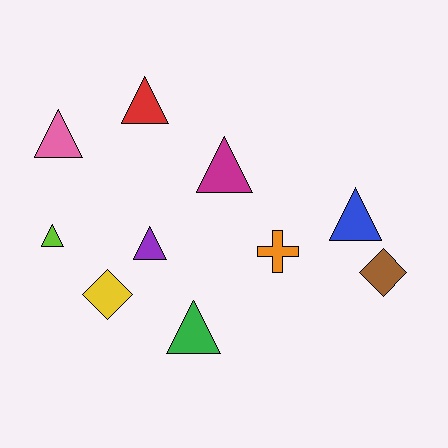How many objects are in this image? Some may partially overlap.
There are 10 objects.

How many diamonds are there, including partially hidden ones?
There are 2 diamonds.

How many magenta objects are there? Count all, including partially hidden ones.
There is 1 magenta object.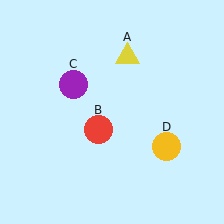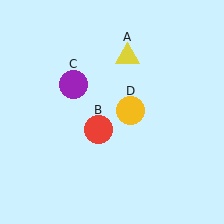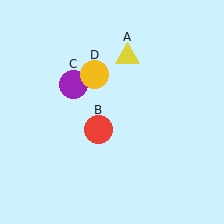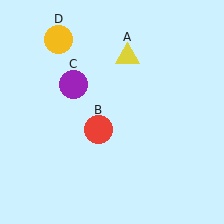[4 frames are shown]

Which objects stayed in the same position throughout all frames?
Yellow triangle (object A) and red circle (object B) and purple circle (object C) remained stationary.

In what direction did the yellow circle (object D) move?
The yellow circle (object D) moved up and to the left.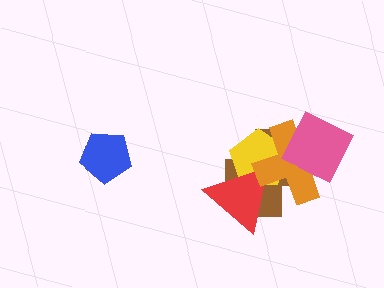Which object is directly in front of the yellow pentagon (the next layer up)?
The red triangle is directly in front of the yellow pentagon.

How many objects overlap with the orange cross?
4 objects overlap with the orange cross.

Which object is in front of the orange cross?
The pink square is in front of the orange cross.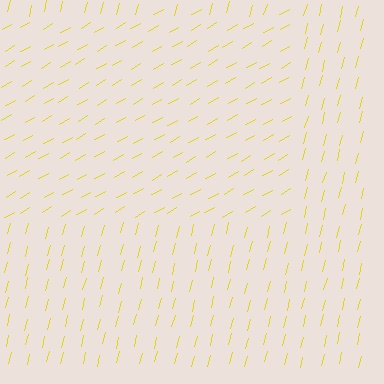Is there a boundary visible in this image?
Yes, there is a texture boundary formed by a change in line orientation.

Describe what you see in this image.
The image is filled with small yellow line segments. A rectangle region in the image has lines oriented differently from the surrounding lines, creating a visible texture boundary.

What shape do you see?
I see a rectangle.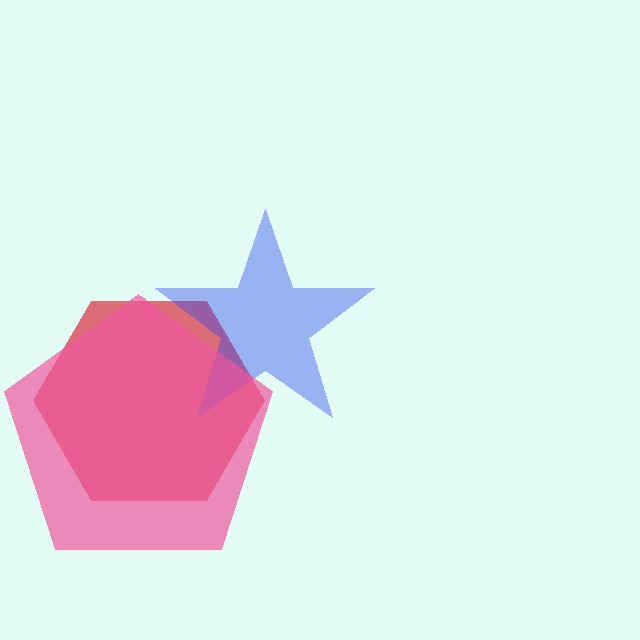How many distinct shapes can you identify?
There are 3 distinct shapes: a red hexagon, a blue star, a pink pentagon.